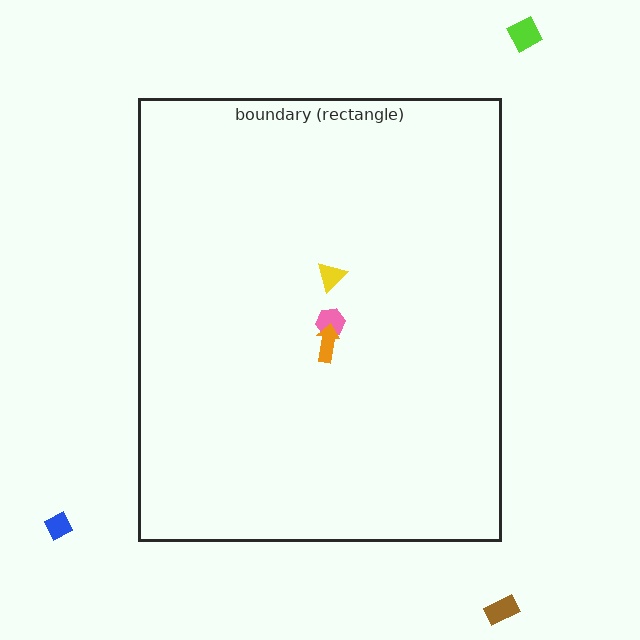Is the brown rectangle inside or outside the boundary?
Outside.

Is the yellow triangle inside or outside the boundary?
Inside.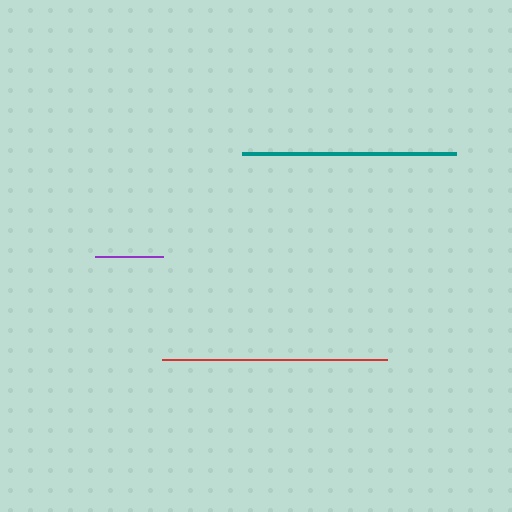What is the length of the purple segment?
The purple segment is approximately 67 pixels long.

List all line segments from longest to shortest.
From longest to shortest: red, teal, purple.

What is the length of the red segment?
The red segment is approximately 225 pixels long.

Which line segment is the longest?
The red line is the longest at approximately 225 pixels.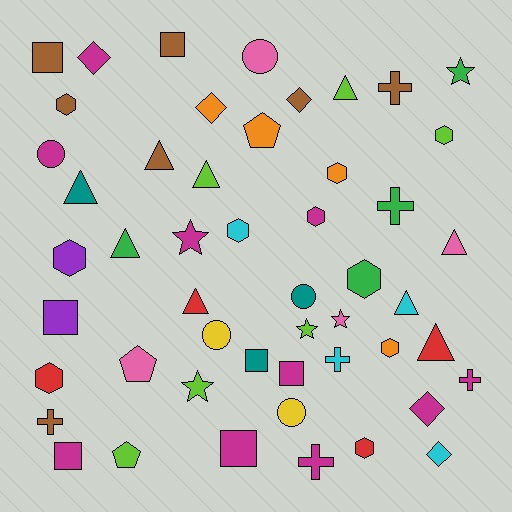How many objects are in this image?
There are 50 objects.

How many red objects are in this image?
There are 4 red objects.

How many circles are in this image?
There are 5 circles.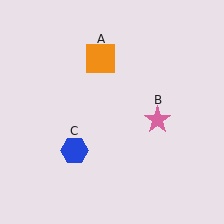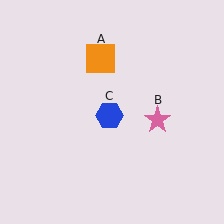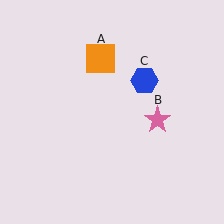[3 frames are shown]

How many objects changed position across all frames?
1 object changed position: blue hexagon (object C).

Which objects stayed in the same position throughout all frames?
Orange square (object A) and pink star (object B) remained stationary.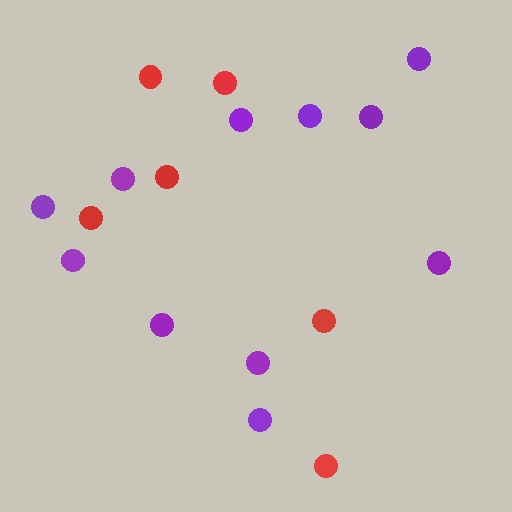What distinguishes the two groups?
There are 2 groups: one group of purple circles (11) and one group of red circles (6).